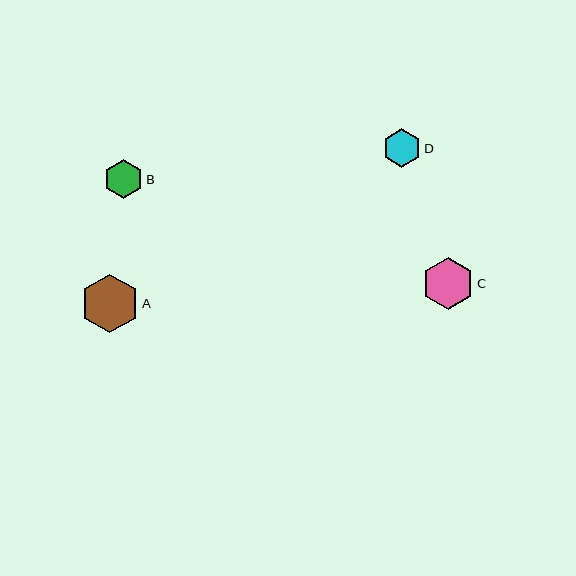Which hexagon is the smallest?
Hexagon D is the smallest with a size of approximately 39 pixels.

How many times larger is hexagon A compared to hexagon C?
Hexagon A is approximately 1.1 times the size of hexagon C.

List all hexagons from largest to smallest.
From largest to smallest: A, C, B, D.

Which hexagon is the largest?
Hexagon A is the largest with a size of approximately 59 pixels.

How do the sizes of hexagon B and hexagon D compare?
Hexagon B and hexagon D are approximately the same size.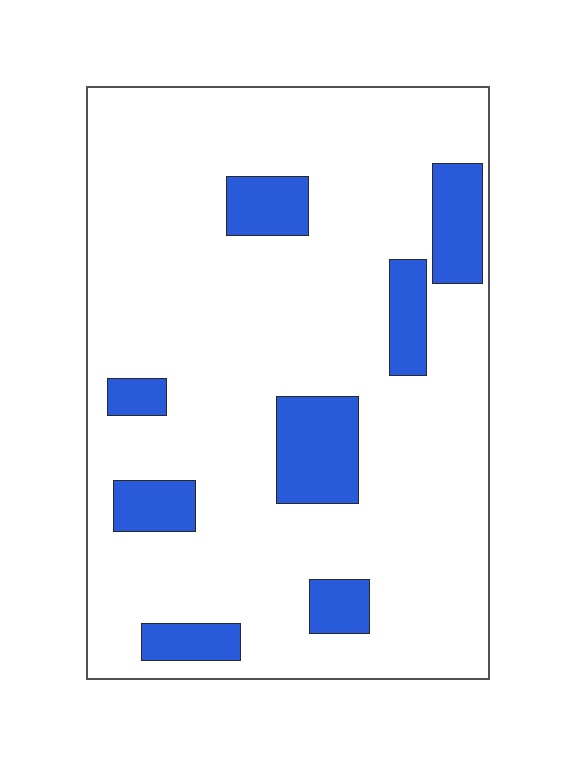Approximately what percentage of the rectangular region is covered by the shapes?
Approximately 15%.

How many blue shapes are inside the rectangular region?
8.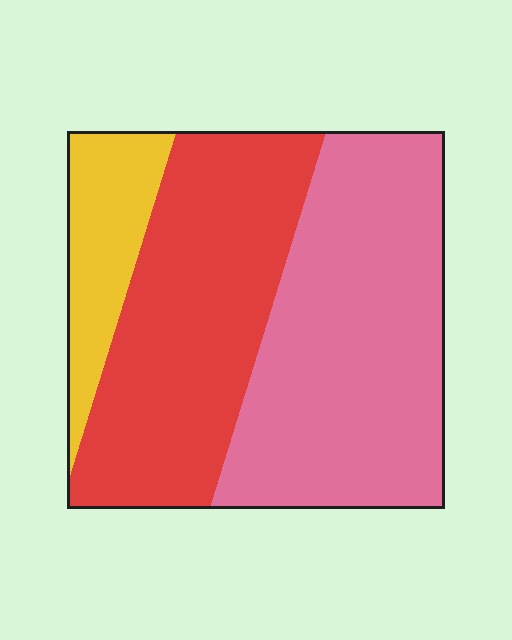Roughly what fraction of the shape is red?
Red takes up about two fifths (2/5) of the shape.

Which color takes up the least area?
Yellow, at roughly 15%.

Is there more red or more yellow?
Red.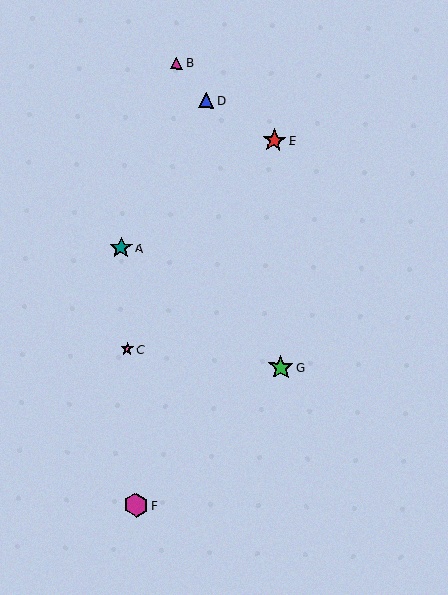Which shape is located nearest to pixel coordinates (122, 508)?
The magenta hexagon (labeled F) at (136, 505) is nearest to that location.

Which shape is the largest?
The green star (labeled G) is the largest.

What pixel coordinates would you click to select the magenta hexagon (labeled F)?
Click at (136, 505) to select the magenta hexagon F.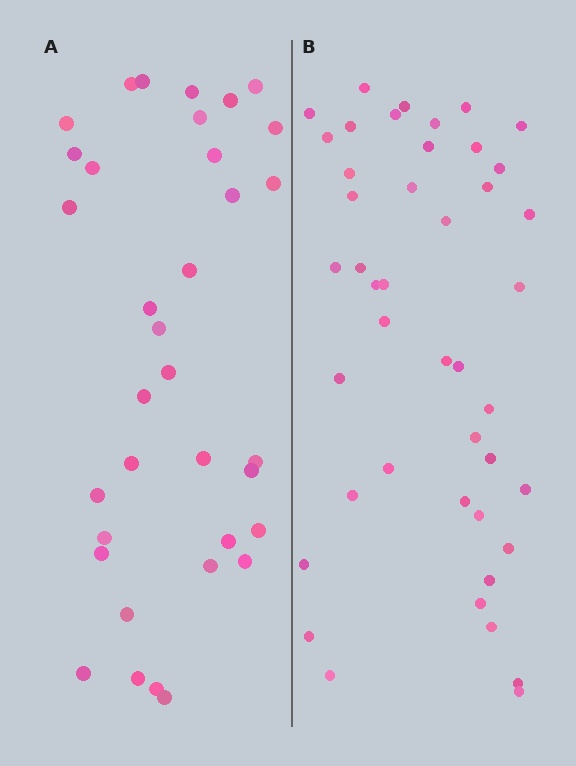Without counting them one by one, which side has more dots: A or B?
Region B (the right region) has more dots.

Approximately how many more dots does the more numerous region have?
Region B has roughly 8 or so more dots than region A.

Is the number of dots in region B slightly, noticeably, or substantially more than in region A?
Region B has noticeably more, but not dramatically so. The ratio is roughly 1.3 to 1.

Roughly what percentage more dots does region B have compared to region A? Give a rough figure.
About 25% more.